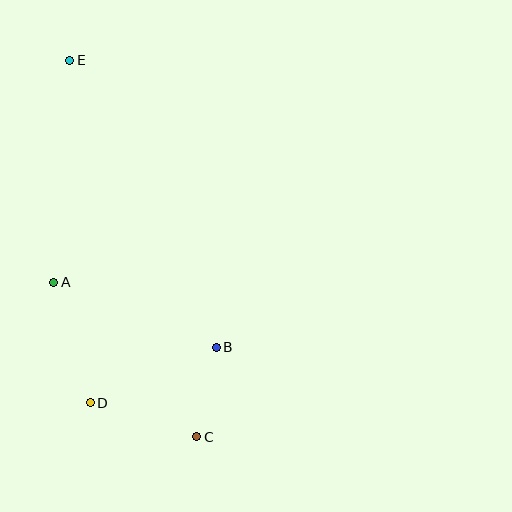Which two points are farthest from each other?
Points C and E are farthest from each other.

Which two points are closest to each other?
Points B and C are closest to each other.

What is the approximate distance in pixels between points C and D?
The distance between C and D is approximately 112 pixels.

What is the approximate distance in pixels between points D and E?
The distance between D and E is approximately 343 pixels.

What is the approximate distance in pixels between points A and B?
The distance between A and B is approximately 175 pixels.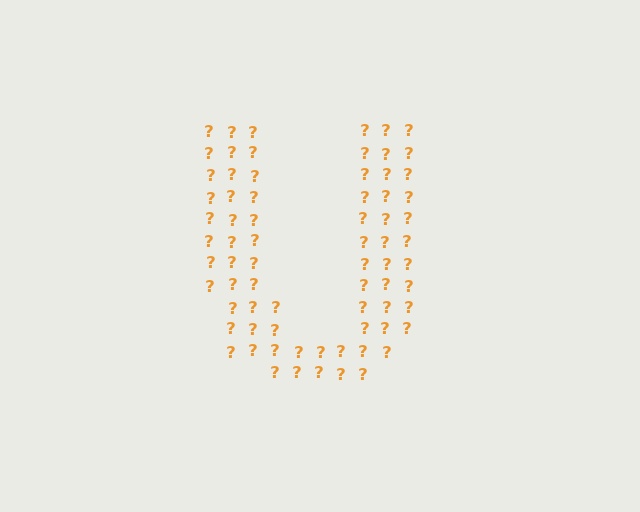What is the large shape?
The large shape is the letter U.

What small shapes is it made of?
It is made of small question marks.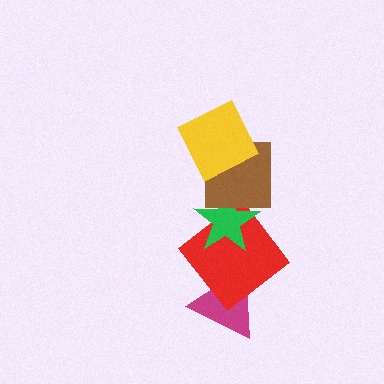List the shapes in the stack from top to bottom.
From top to bottom: the yellow square, the brown square, the green star, the red diamond, the magenta triangle.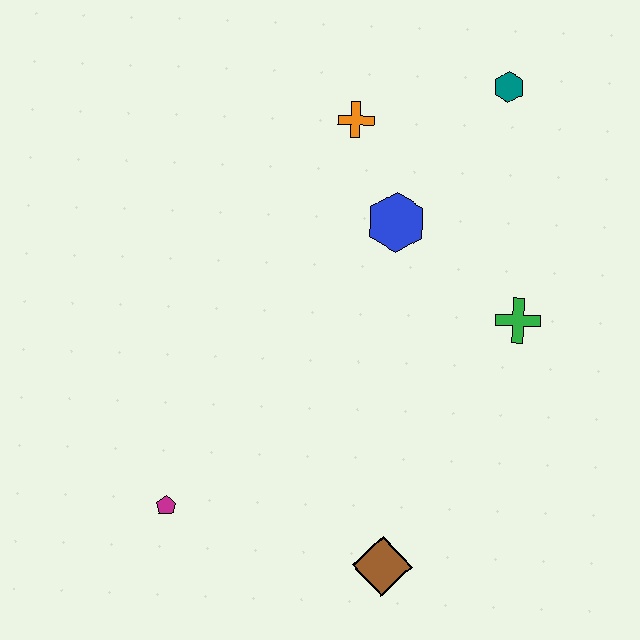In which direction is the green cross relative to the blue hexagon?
The green cross is to the right of the blue hexagon.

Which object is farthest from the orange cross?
The brown diamond is farthest from the orange cross.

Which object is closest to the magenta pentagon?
The brown diamond is closest to the magenta pentagon.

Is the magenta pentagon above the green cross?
No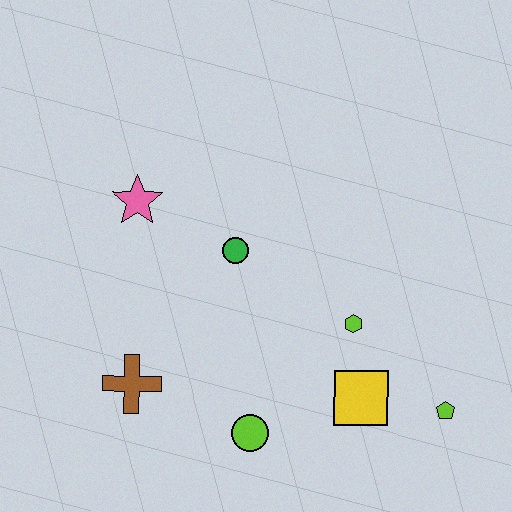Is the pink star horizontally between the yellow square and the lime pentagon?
No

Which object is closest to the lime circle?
The yellow square is closest to the lime circle.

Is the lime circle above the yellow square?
No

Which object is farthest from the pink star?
The lime pentagon is farthest from the pink star.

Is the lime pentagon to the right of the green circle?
Yes